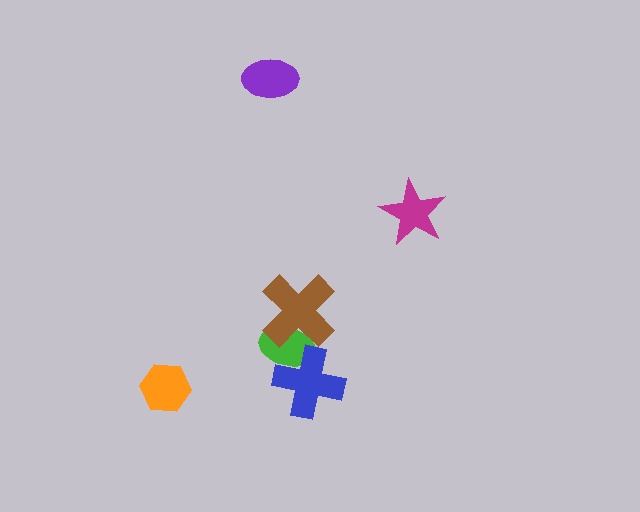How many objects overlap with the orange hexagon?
0 objects overlap with the orange hexagon.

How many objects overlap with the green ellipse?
2 objects overlap with the green ellipse.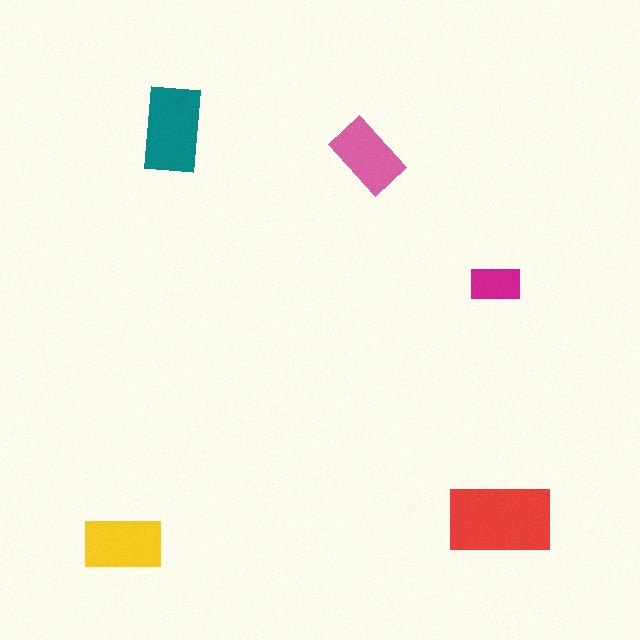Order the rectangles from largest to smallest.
the red one, the teal one, the yellow one, the pink one, the magenta one.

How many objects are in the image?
There are 5 objects in the image.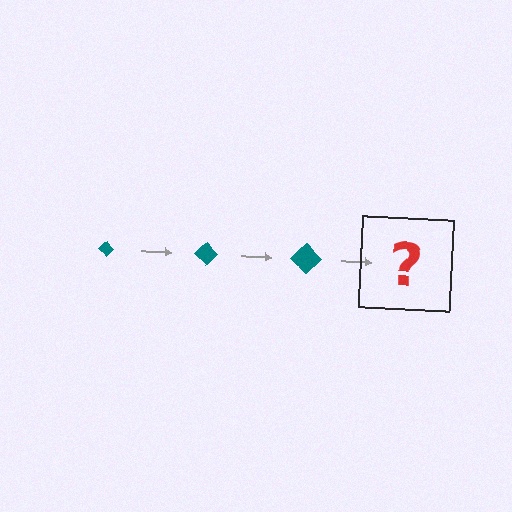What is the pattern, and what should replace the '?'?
The pattern is that the diamond gets progressively larger each step. The '?' should be a teal diamond, larger than the previous one.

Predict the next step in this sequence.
The next step is a teal diamond, larger than the previous one.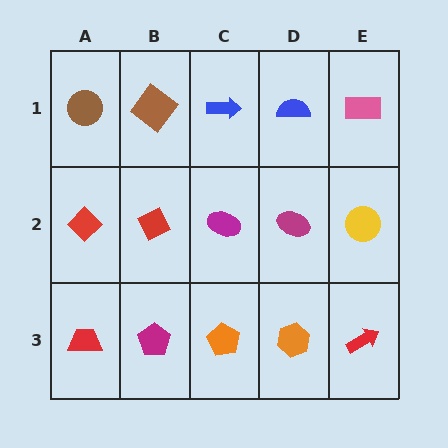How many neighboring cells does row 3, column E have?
2.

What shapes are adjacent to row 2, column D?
A blue semicircle (row 1, column D), an orange hexagon (row 3, column D), a magenta ellipse (row 2, column C), a yellow circle (row 2, column E).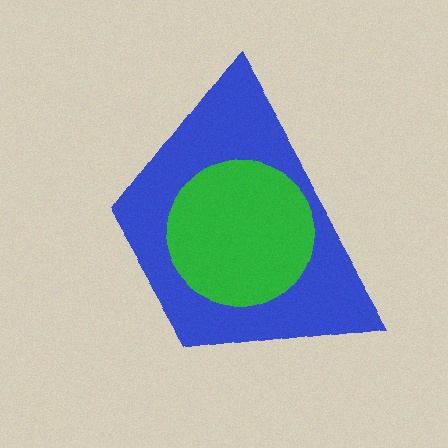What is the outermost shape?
The blue trapezoid.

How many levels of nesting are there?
2.